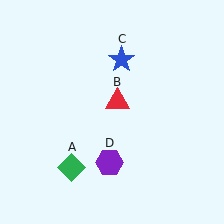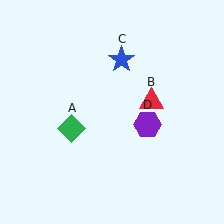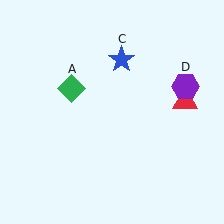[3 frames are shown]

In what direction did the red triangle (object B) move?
The red triangle (object B) moved right.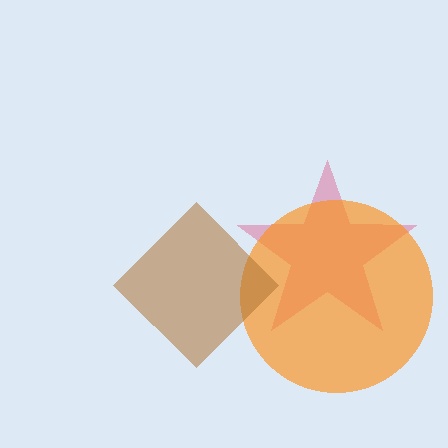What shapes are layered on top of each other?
The layered shapes are: a pink star, an orange circle, a brown diamond.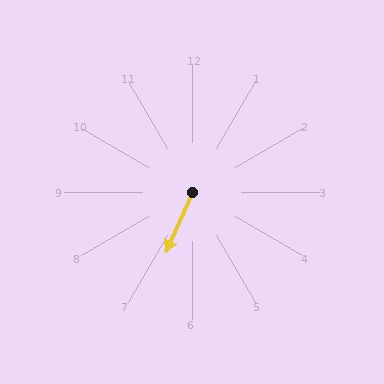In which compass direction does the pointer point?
Southwest.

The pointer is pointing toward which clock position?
Roughly 7 o'clock.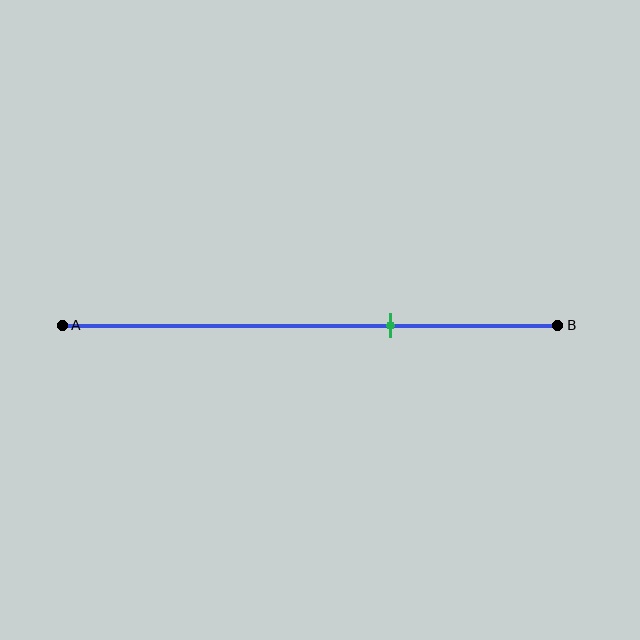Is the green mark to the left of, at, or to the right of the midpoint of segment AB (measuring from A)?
The green mark is to the right of the midpoint of segment AB.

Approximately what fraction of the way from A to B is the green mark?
The green mark is approximately 65% of the way from A to B.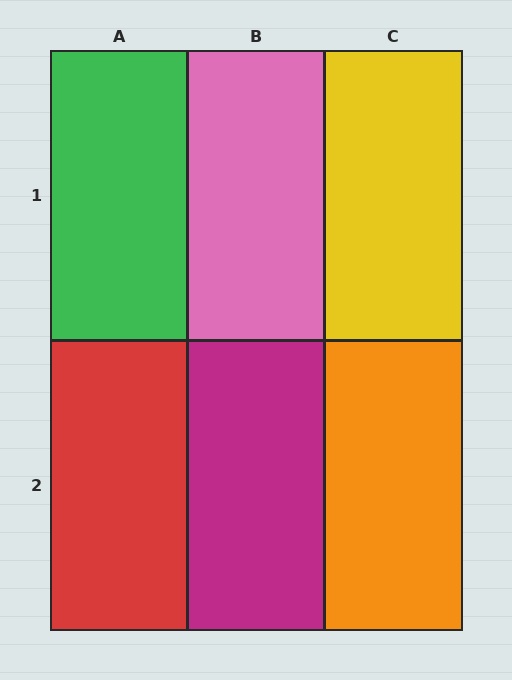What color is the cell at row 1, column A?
Green.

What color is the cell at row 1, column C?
Yellow.